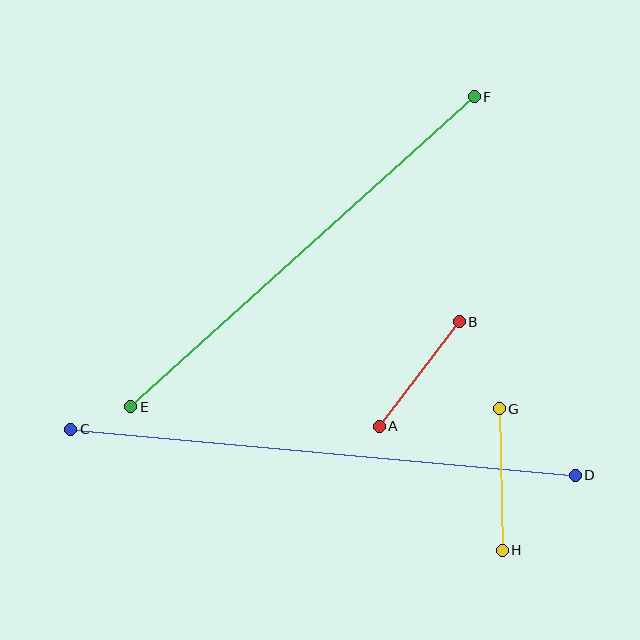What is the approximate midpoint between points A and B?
The midpoint is at approximately (419, 374) pixels.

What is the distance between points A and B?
The distance is approximately 132 pixels.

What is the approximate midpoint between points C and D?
The midpoint is at approximately (323, 452) pixels.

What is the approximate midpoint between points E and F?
The midpoint is at approximately (303, 252) pixels.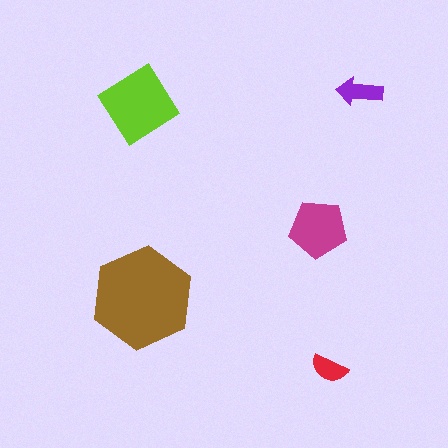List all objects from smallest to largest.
The red semicircle, the purple arrow, the magenta pentagon, the lime diamond, the brown hexagon.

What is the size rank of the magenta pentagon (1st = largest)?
3rd.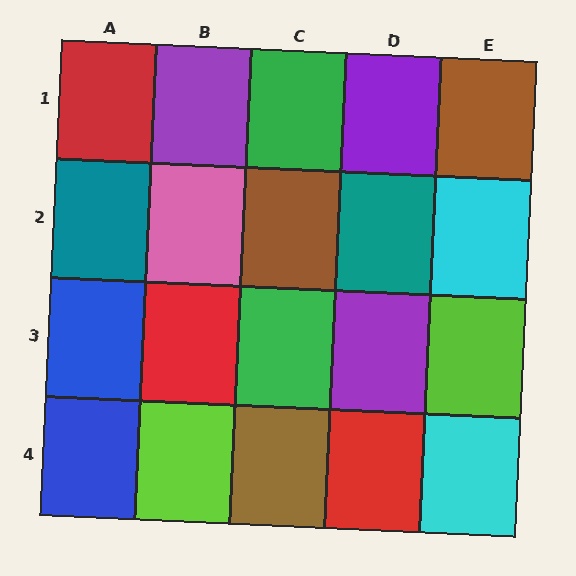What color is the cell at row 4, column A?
Blue.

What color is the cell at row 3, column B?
Red.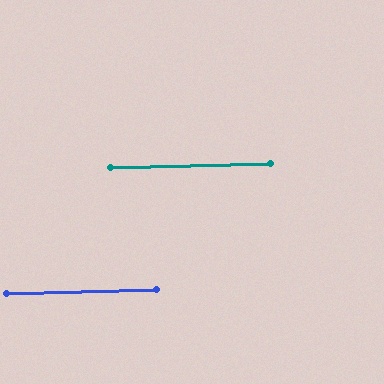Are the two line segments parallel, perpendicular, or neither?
Parallel — their directions differ by only 0.4°.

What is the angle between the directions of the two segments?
Approximately 0 degrees.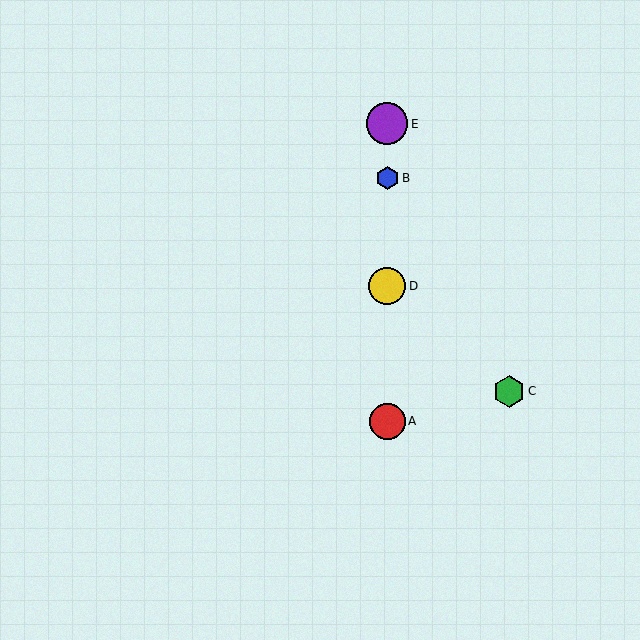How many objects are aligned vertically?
4 objects (A, B, D, E) are aligned vertically.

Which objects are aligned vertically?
Objects A, B, D, E are aligned vertically.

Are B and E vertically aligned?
Yes, both are at x≈387.